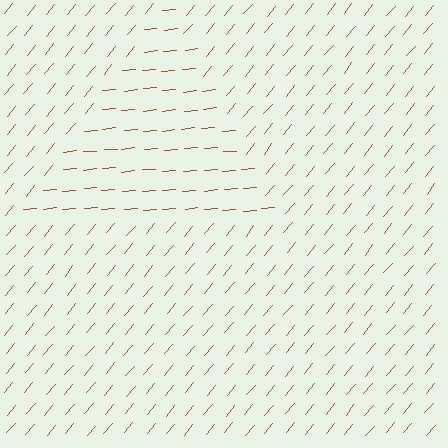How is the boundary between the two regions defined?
The boundary is defined purely by a change in line orientation (approximately 45 degrees difference). All lines are the same color and thickness.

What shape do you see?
I see a triangle.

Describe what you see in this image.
The image is filled with small brown line segments. A triangle region in the image has lines oriented differently from the surrounding lines, creating a visible texture boundary.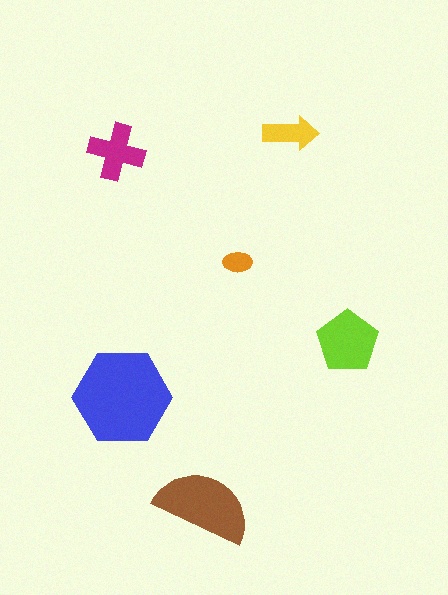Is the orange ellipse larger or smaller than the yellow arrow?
Smaller.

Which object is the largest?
The blue hexagon.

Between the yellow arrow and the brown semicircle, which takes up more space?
The brown semicircle.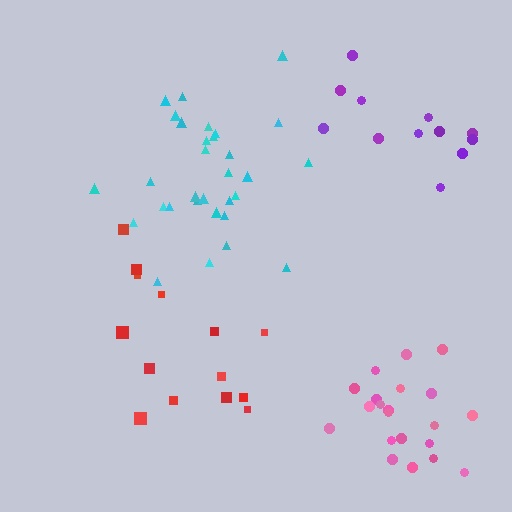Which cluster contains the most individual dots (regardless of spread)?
Cyan (31).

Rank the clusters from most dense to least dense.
pink, cyan, purple, red.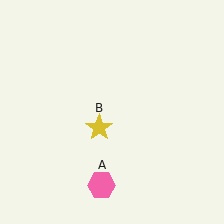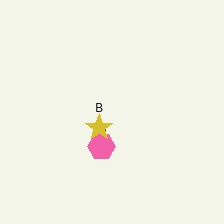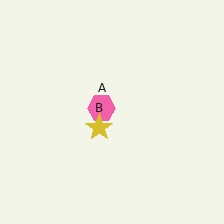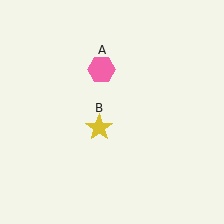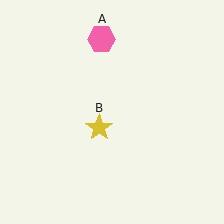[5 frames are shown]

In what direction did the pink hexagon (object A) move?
The pink hexagon (object A) moved up.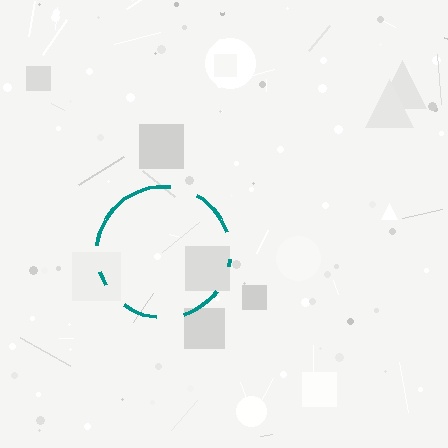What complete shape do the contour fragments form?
The contour fragments form a circle.